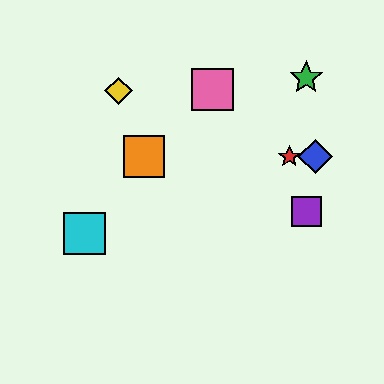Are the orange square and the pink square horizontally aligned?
No, the orange square is at y≈157 and the pink square is at y≈90.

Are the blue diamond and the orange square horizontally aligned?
Yes, both are at y≈157.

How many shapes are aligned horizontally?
3 shapes (the red star, the blue diamond, the orange square) are aligned horizontally.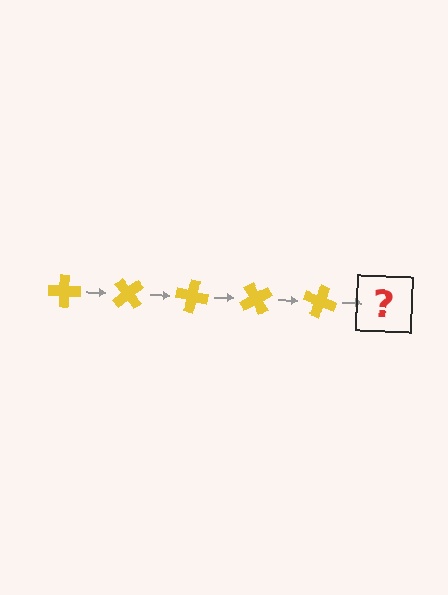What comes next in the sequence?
The next element should be a yellow cross rotated 250 degrees.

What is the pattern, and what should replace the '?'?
The pattern is that the cross rotates 50 degrees each step. The '?' should be a yellow cross rotated 250 degrees.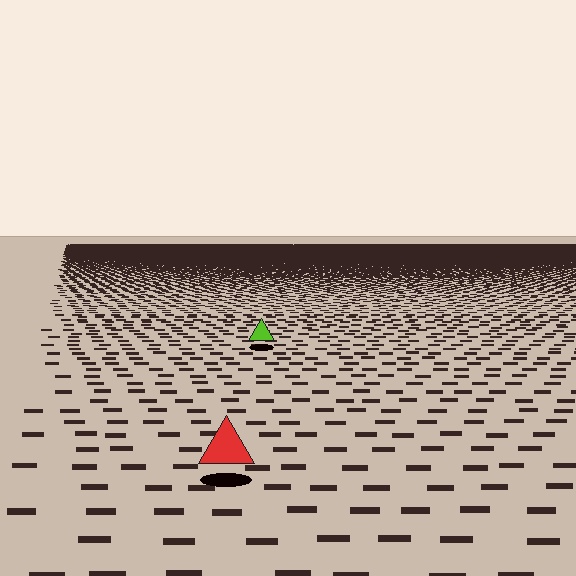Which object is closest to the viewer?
The red triangle is closest. The texture marks near it are larger and more spread out.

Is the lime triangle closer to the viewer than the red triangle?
No. The red triangle is closer — you can tell from the texture gradient: the ground texture is coarser near it.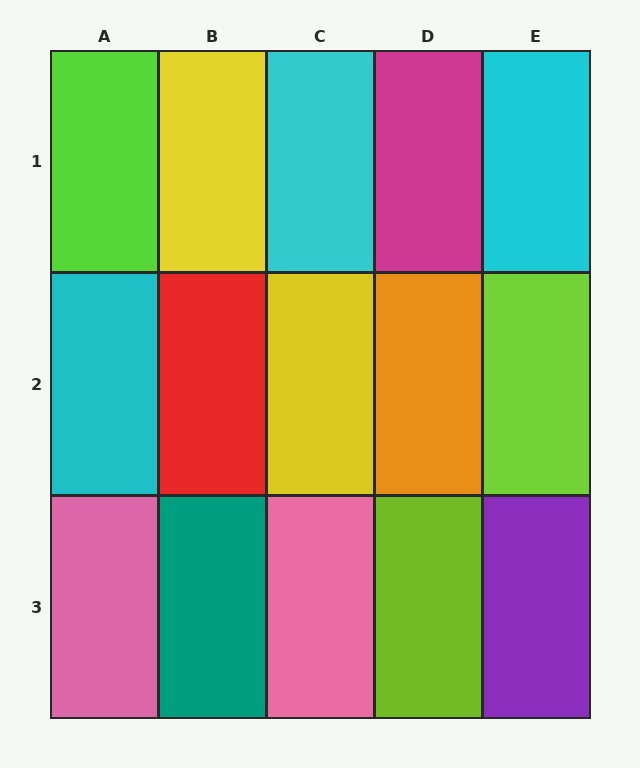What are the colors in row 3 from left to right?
Pink, teal, pink, lime, purple.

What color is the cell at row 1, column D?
Magenta.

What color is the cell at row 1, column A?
Lime.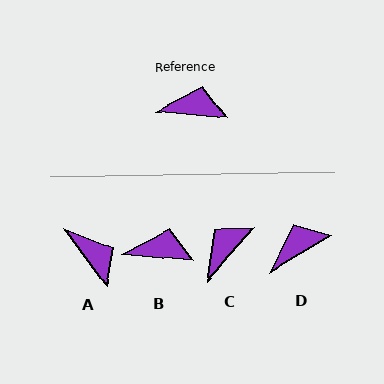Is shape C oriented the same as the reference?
No, it is off by about 54 degrees.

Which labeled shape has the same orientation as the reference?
B.